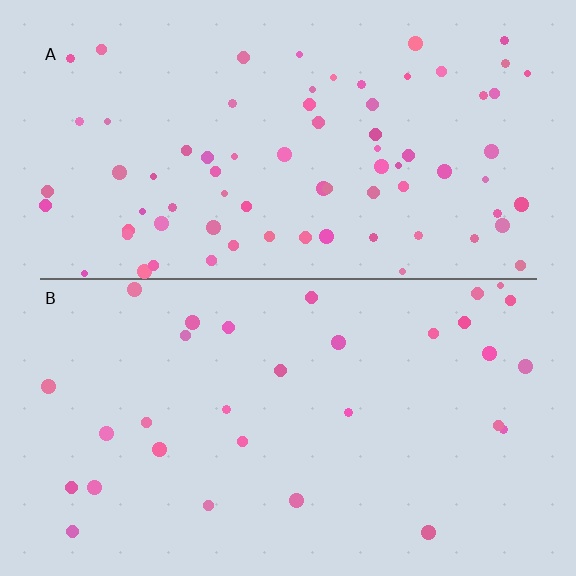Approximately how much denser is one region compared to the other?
Approximately 2.5× — region A over region B.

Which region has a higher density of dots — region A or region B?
A (the top).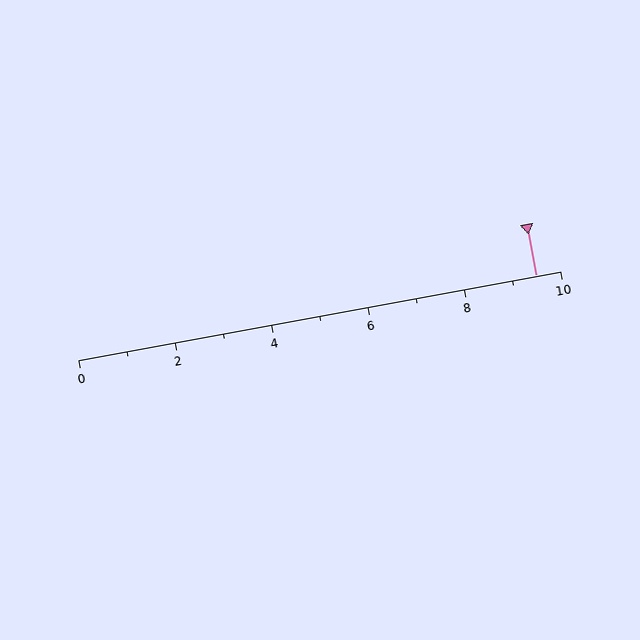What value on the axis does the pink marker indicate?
The marker indicates approximately 9.5.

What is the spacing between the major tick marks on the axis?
The major ticks are spaced 2 apart.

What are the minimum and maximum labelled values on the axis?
The axis runs from 0 to 10.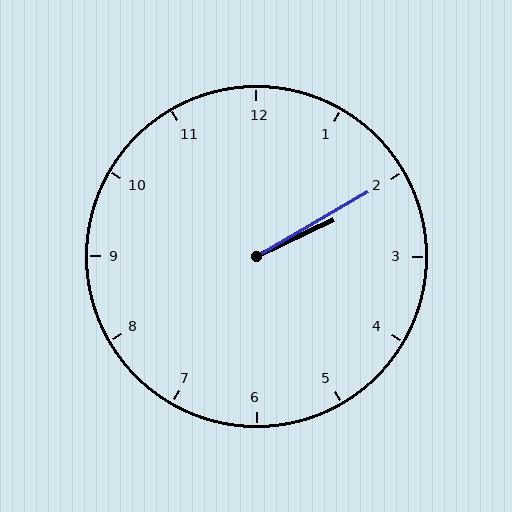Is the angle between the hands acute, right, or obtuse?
It is acute.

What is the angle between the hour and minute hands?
Approximately 5 degrees.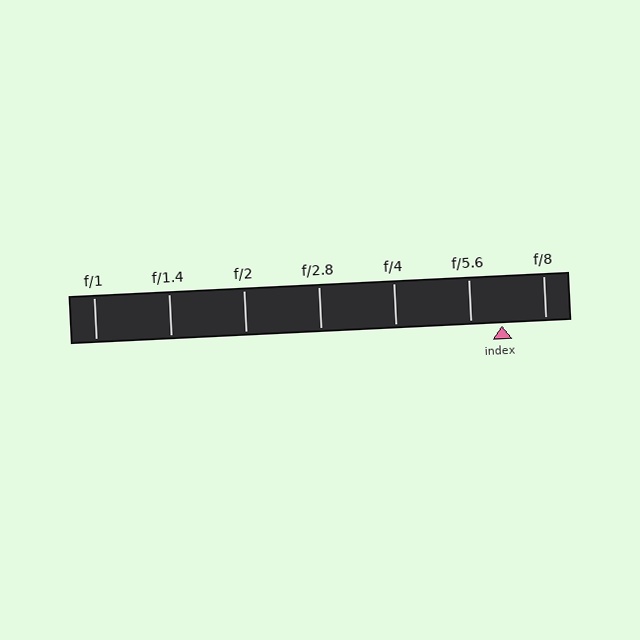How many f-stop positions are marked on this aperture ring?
There are 7 f-stop positions marked.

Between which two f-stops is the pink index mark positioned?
The index mark is between f/5.6 and f/8.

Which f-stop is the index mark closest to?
The index mark is closest to f/5.6.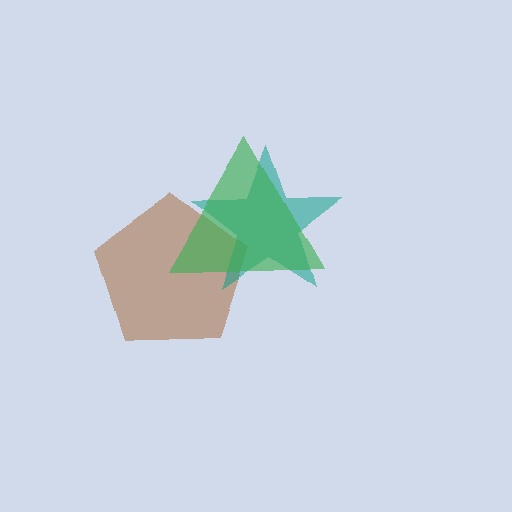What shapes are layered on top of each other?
The layered shapes are: a brown pentagon, a teal star, a green triangle.